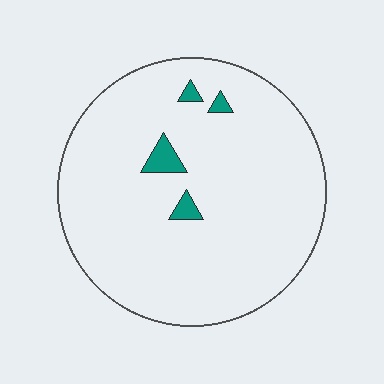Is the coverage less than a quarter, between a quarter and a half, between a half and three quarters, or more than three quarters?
Less than a quarter.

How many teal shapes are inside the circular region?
4.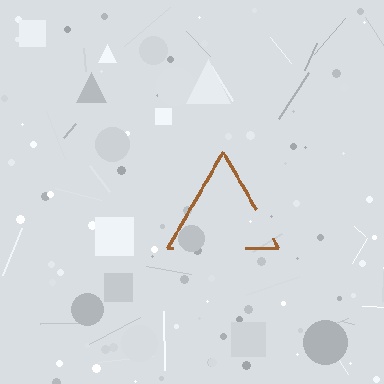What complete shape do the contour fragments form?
The contour fragments form a triangle.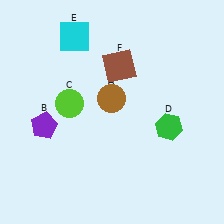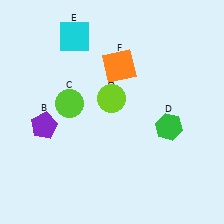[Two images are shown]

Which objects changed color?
A changed from brown to lime. F changed from brown to orange.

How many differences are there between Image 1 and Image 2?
There are 2 differences between the two images.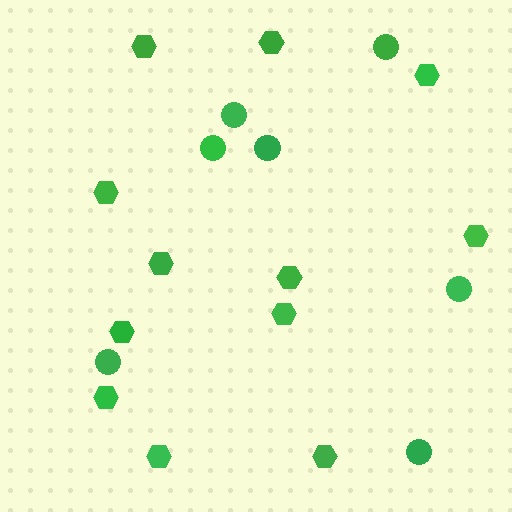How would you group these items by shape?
There are 2 groups: one group of circles (7) and one group of hexagons (12).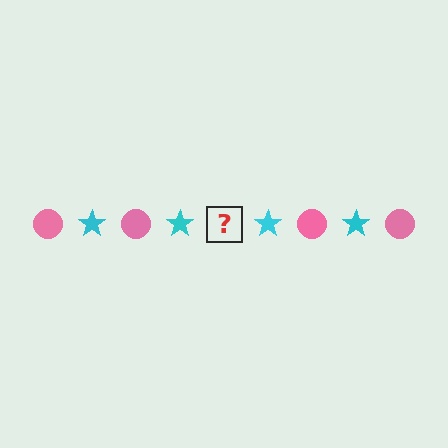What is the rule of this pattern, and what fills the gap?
The rule is that the pattern alternates between pink circle and cyan star. The gap should be filled with a pink circle.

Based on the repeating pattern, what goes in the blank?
The blank should be a pink circle.